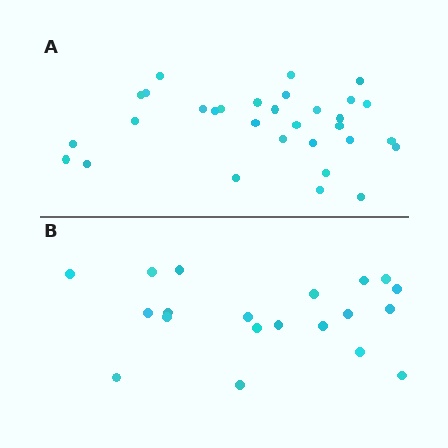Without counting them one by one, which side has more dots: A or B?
Region A (the top region) has more dots.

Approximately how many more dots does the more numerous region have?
Region A has roughly 12 or so more dots than region B.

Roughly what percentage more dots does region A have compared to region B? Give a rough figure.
About 55% more.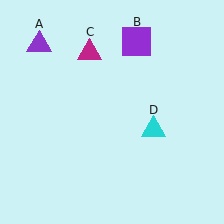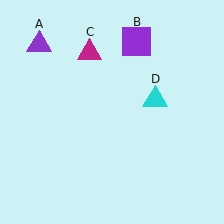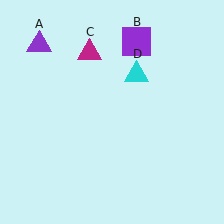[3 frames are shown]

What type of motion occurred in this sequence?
The cyan triangle (object D) rotated counterclockwise around the center of the scene.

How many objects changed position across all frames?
1 object changed position: cyan triangle (object D).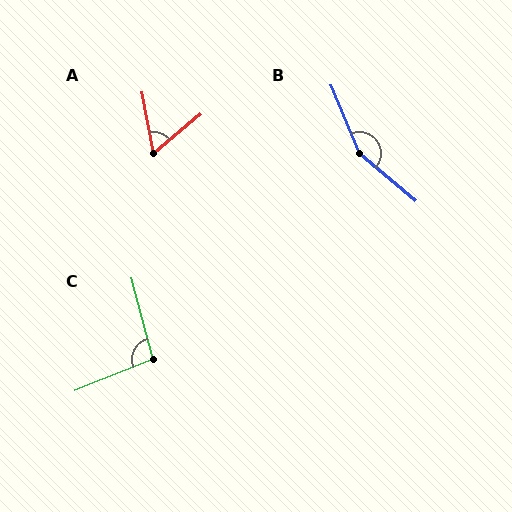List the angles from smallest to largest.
A (60°), C (97°), B (152°).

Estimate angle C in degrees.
Approximately 97 degrees.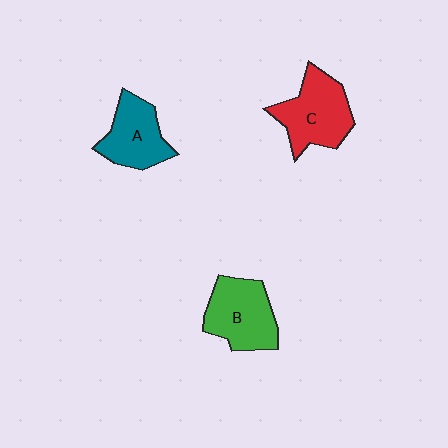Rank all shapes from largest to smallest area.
From largest to smallest: C (red), B (green), A (teal).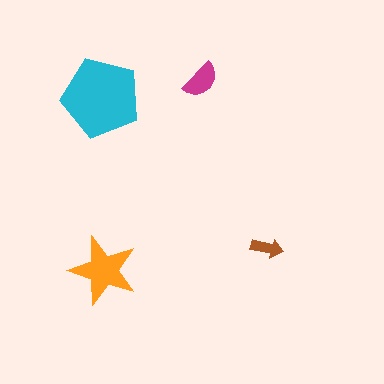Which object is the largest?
The cyan pentagon.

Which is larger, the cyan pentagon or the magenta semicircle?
The cyan pentagon.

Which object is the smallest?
The brown arrow.